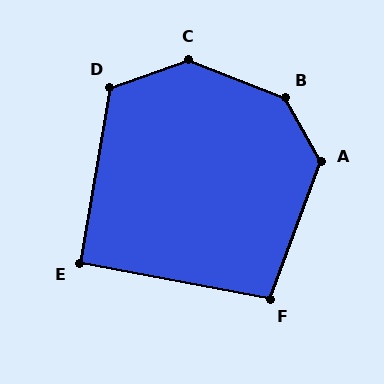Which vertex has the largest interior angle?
B, at approximately 141 degrees.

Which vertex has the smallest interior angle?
E, at approximately 91 degrees.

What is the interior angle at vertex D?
Approximately 119 degrees (obtuse).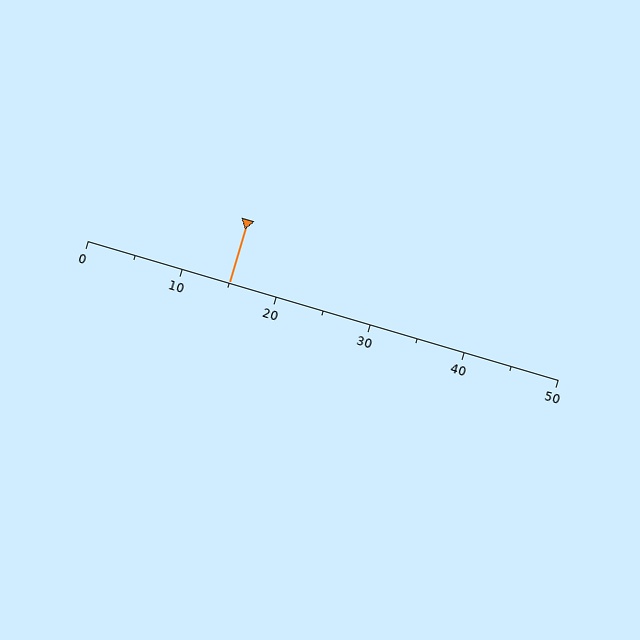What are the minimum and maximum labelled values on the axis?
The axis runs from 0 to 50.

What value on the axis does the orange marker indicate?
The marker indicates approximately 15.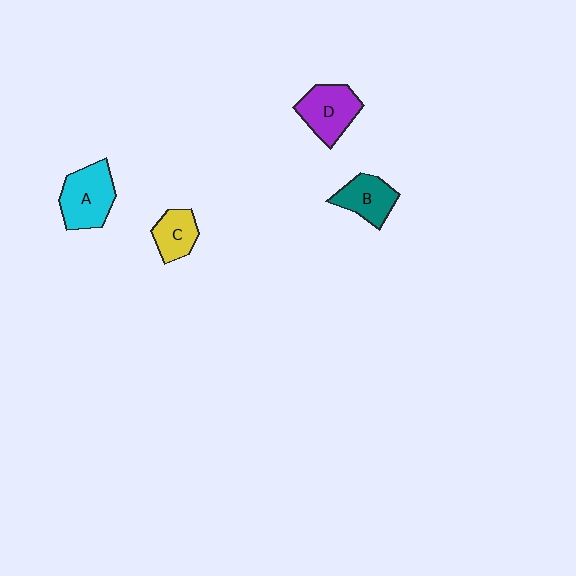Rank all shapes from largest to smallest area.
From largest to smallest: A (cyan), D (purple), B (teal), C (yellow).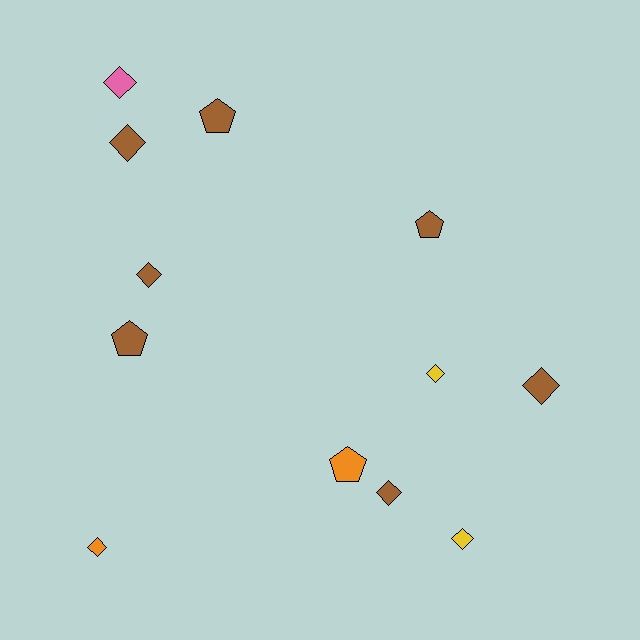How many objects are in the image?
There are 12 objects.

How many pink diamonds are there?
There is 1 pink diamond.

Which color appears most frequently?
Brown, with 7 objects.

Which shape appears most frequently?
Diamond, with 8 objects.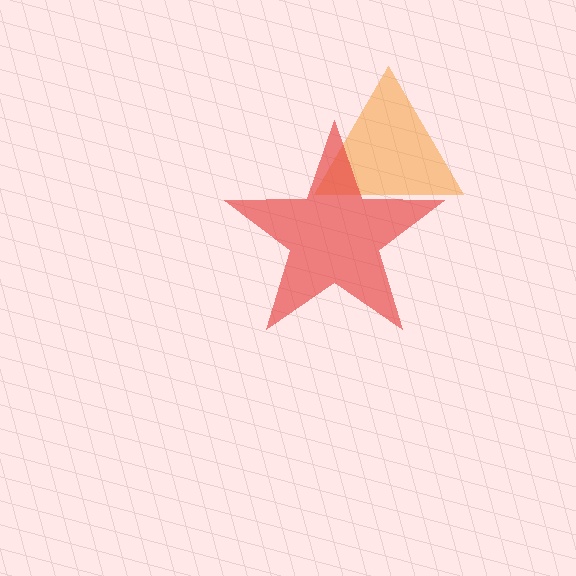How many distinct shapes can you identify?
There are 2 distinct shapes: an orange triangle, a red star.